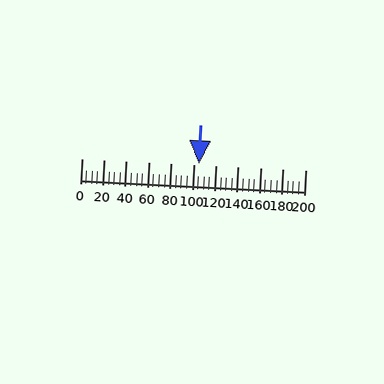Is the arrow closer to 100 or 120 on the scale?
The arrow is closer to 100.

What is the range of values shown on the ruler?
The ruler shows values from 0 to 200.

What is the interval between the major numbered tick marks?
The major tick marks are spaced 20 units apart.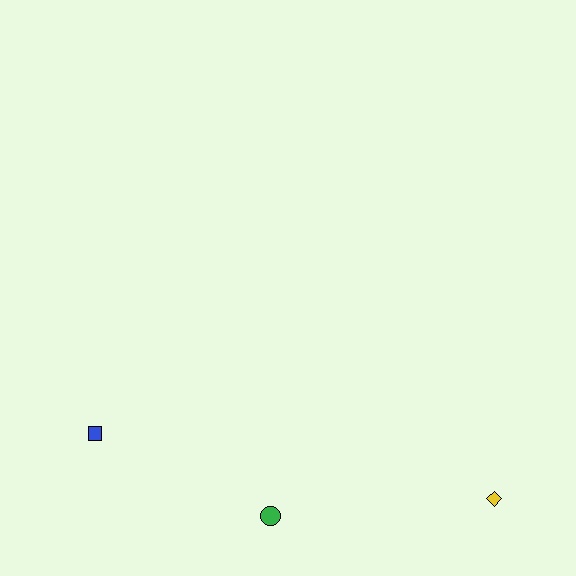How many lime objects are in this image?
There are no lime objects.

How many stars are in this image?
There are no stars.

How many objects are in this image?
There are 3 objects.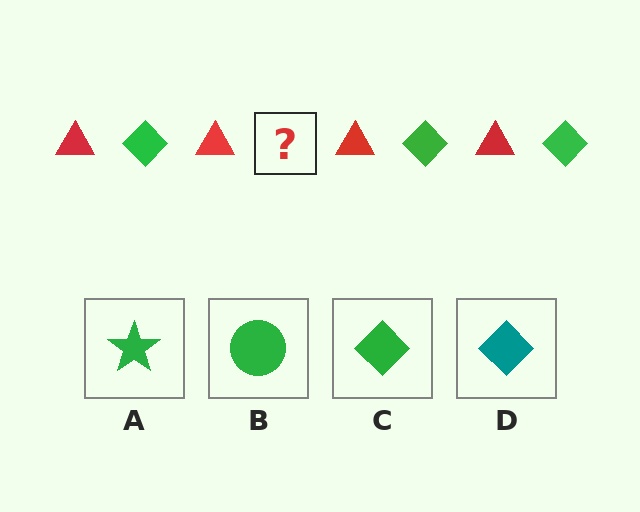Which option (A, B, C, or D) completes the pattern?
C.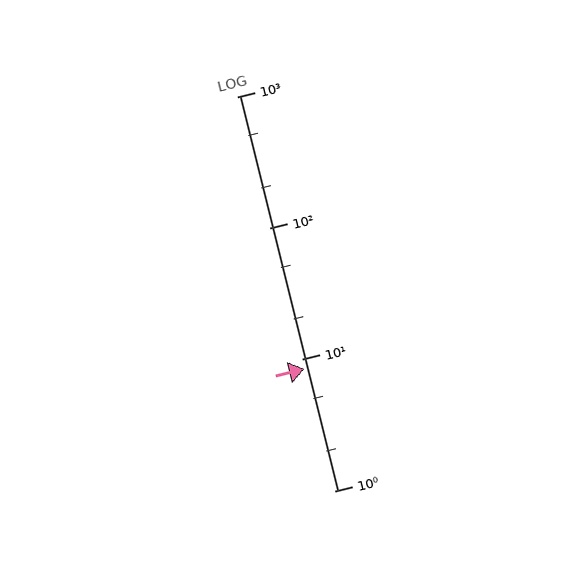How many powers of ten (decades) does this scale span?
The scale spans 3 decades, from 1 to 1000.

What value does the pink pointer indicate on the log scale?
The pointer indicates approximately 8.5.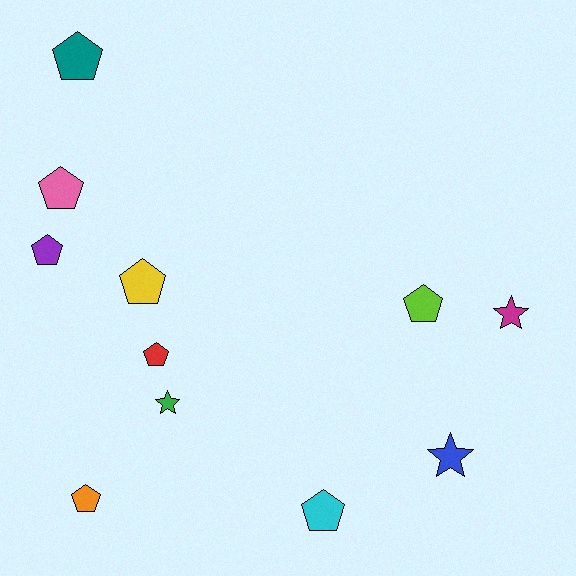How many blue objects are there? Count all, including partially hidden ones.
There is 1 blue object.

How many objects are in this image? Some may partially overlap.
There are 11 objects.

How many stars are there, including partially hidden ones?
There are 3 stars.